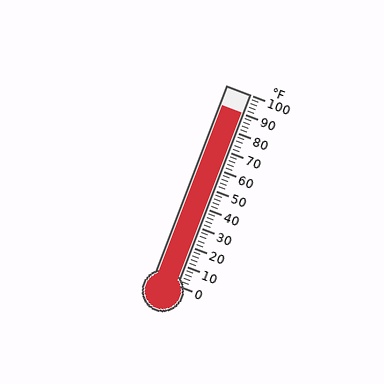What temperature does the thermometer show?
The thermometer shows approximately 90°F.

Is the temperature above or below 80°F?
The temperature is above 80°F.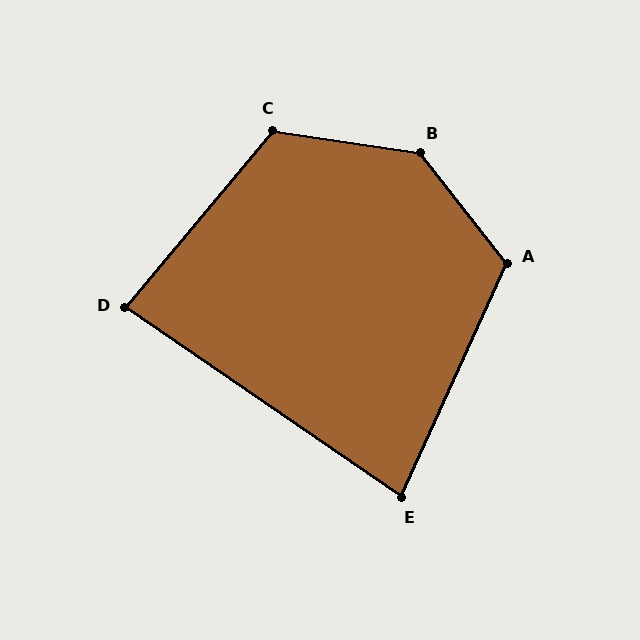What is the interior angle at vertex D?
Approximately 85 degrees (acute).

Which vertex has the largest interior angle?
B, at approximately 136 degrees.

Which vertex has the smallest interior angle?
E, at approximately 80 degrees.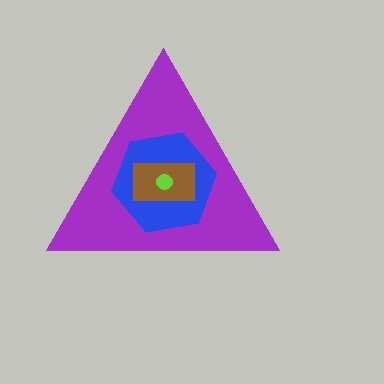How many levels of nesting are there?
4.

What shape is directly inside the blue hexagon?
The brown rectangle.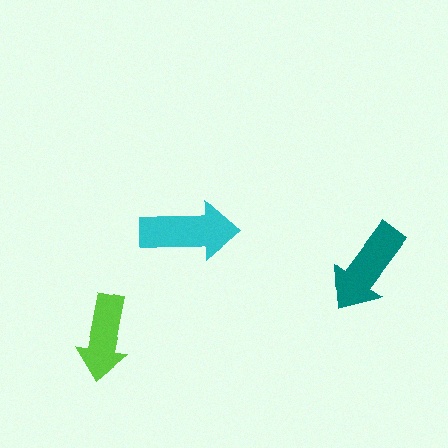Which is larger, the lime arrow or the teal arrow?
The teal one.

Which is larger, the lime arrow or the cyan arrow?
The cyan one.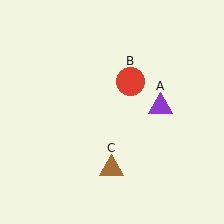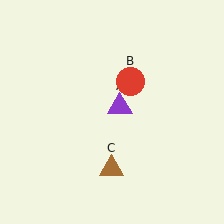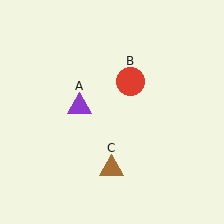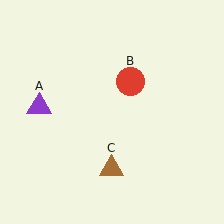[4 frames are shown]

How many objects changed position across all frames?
1 object changed position: purple triangle (object A).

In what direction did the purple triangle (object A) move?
The purple triangle (object A) moved left.